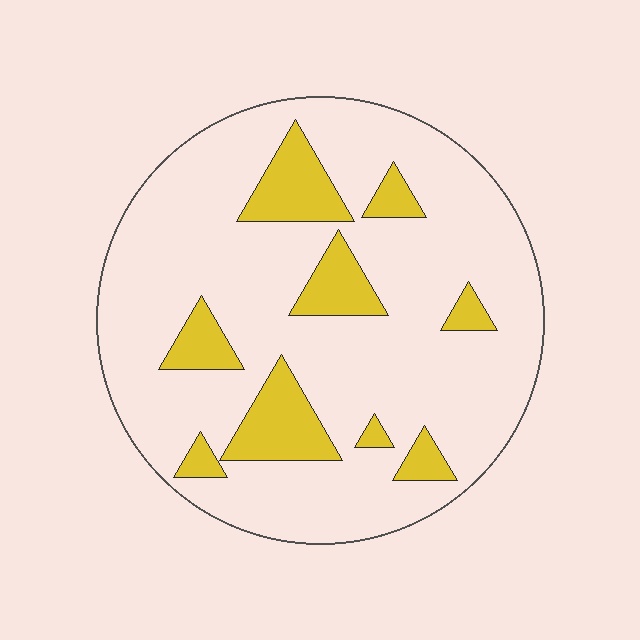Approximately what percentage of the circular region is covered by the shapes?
Approximately 20%.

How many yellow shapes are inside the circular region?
9.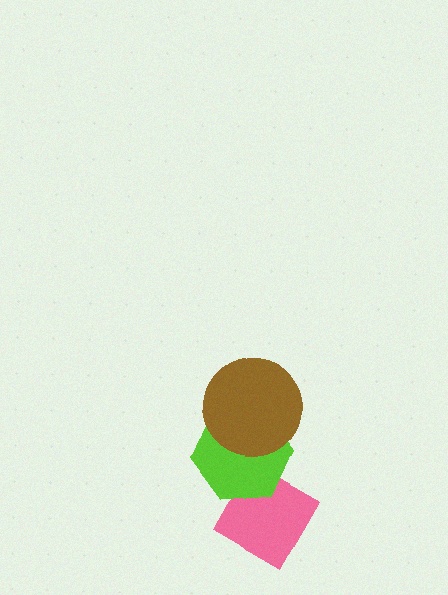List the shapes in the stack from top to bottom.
From top to bottom: the brown circle, the lime hexagon, the pink diamond.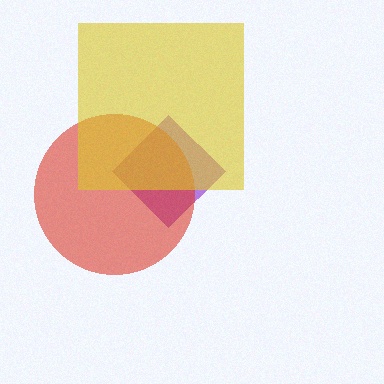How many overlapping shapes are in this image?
There are 3 overlapping shapes in the image.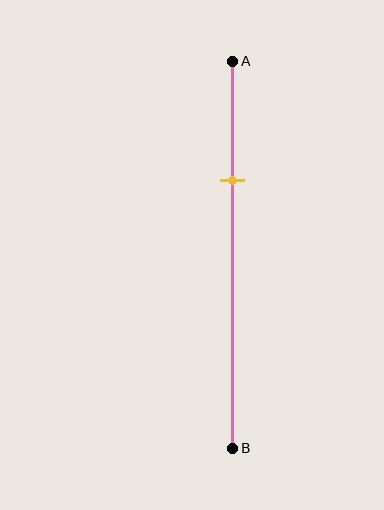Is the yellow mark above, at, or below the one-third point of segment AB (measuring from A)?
The yellow mark is approximately at the one-third point of segment AB.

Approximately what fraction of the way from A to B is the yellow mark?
The yellow mark is approximately 30% of the way from A to B.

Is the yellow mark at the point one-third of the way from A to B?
Yes, the mark is approximately at the one-third point.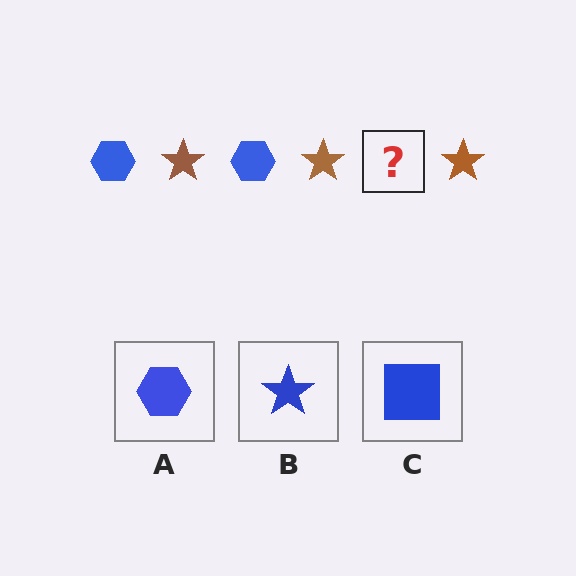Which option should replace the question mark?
Option A.